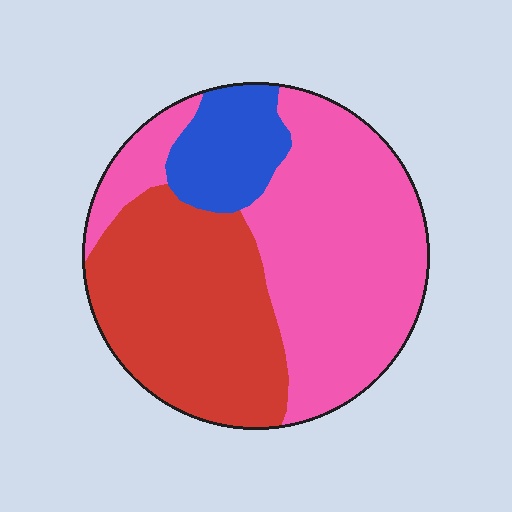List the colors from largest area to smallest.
From largest to smallest: pink, red, blue.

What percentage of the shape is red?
Red takes up about three eighths (3/8) of the shape.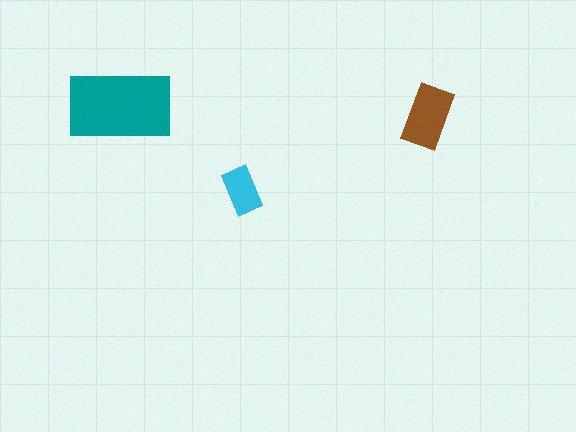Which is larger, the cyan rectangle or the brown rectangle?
The brown one.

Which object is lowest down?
The cyan rectangle is bottommost.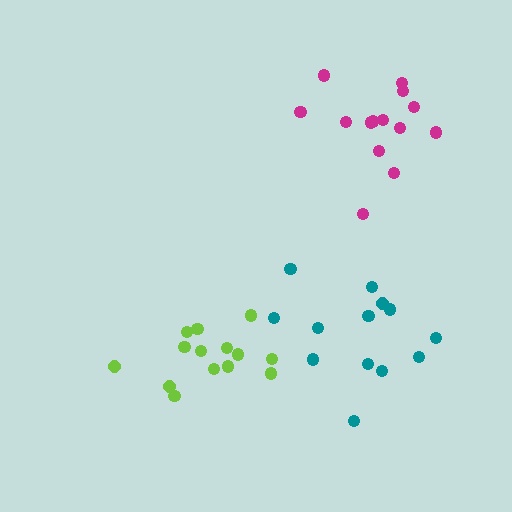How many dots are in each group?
Group 1: 14 dots, Group 2: 13 dots, Group 3: 14 dots (41 total).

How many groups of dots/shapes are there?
There are 3 groups.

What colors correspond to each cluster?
The clusters are colored: lime, teal, magenta.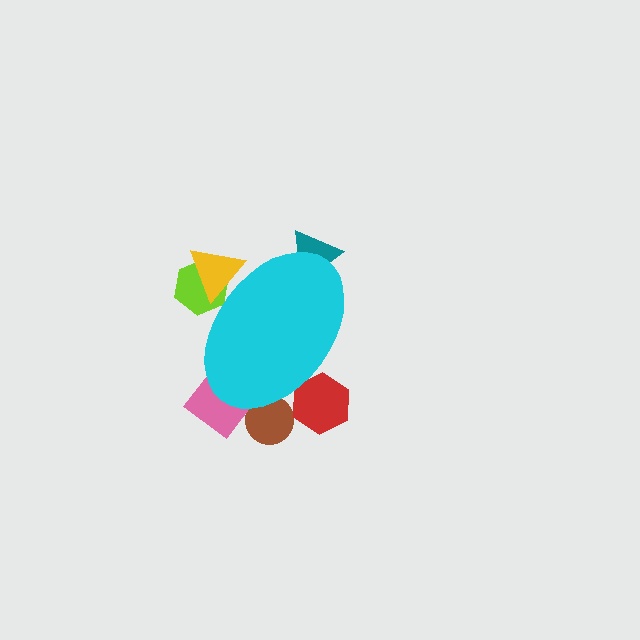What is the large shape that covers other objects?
A cyan ellipse.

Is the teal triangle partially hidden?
Yes, the teal triangle is partially hidden behind the cyan ellipse.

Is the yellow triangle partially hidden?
Yes, the yellow triangle is partially hidden behind the cyan ellipse.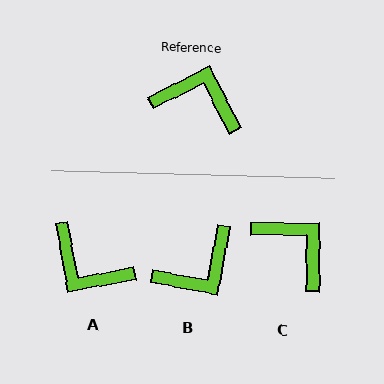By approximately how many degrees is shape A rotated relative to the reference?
Approximately 164 degrees counter-clockwise.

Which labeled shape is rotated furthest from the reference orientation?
A, about 164 degrees away.